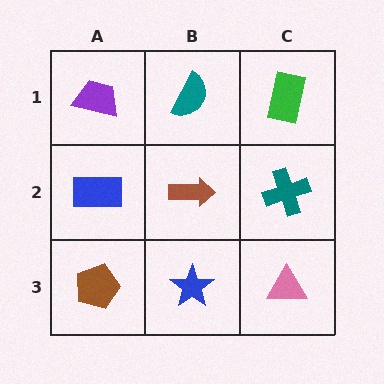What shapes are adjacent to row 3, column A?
A blue rectangle (row 2, column A), a blue star (row 3, column B).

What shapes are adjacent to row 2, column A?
A purple trapezoid (row 1, column A), a brown pentagon (row 3, column A), a brown arrow (row 2, column B).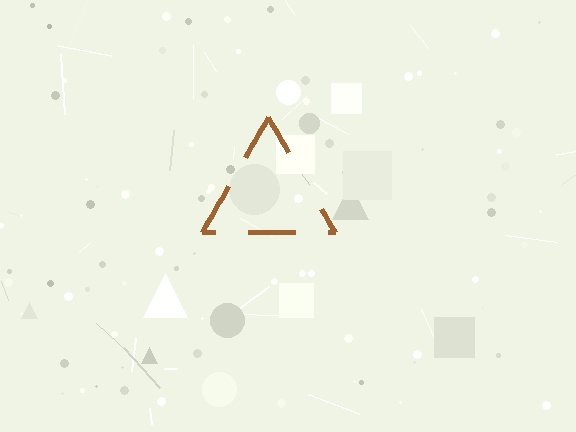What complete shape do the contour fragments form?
The contour fragments form a triangle.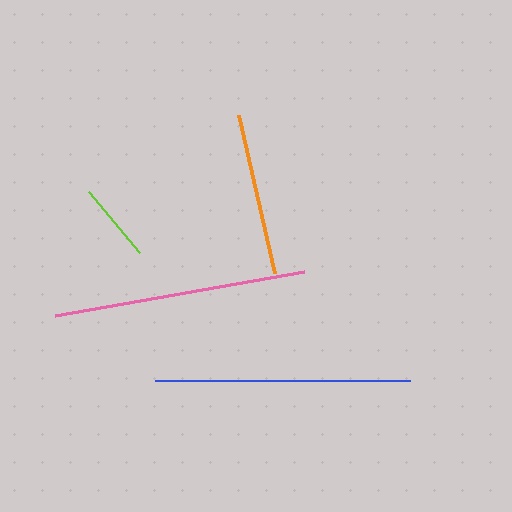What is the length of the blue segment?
The blue segment is approximately 255 pixels long.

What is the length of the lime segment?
The lime segment is approximately 80 pixels long.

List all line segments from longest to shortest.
From longest to shortest: blue, pink, orange, lime.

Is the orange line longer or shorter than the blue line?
The blue line is longer than the orange line.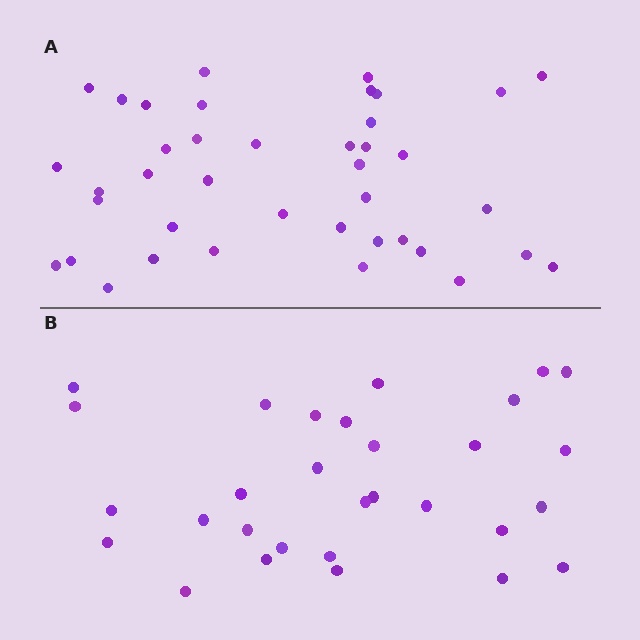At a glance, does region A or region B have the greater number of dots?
Region A (the top region) has more dots.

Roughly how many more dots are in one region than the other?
Region A has roughly 10 or so more dots than region B.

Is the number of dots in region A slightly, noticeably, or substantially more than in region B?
Region A has noticeably more, but not dramatically so. The ratio is roughly 1.3 to 1.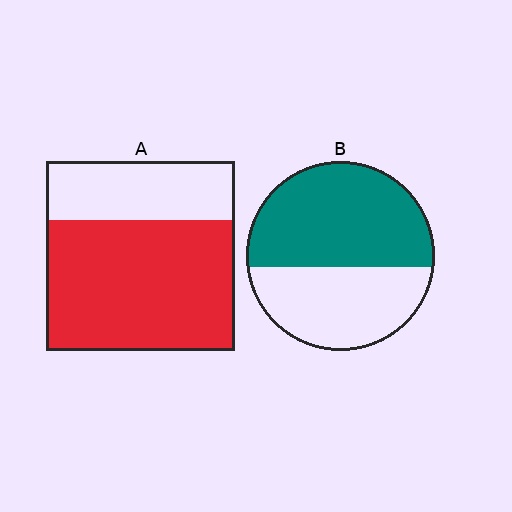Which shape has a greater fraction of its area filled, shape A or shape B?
Shape A.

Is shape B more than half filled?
Yes.